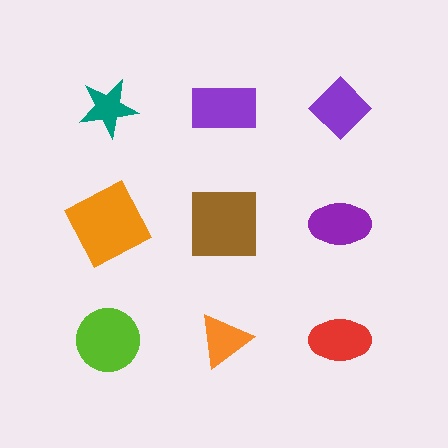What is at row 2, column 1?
An orange square.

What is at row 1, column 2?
A purple rectangle.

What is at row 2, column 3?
A purple ellipse.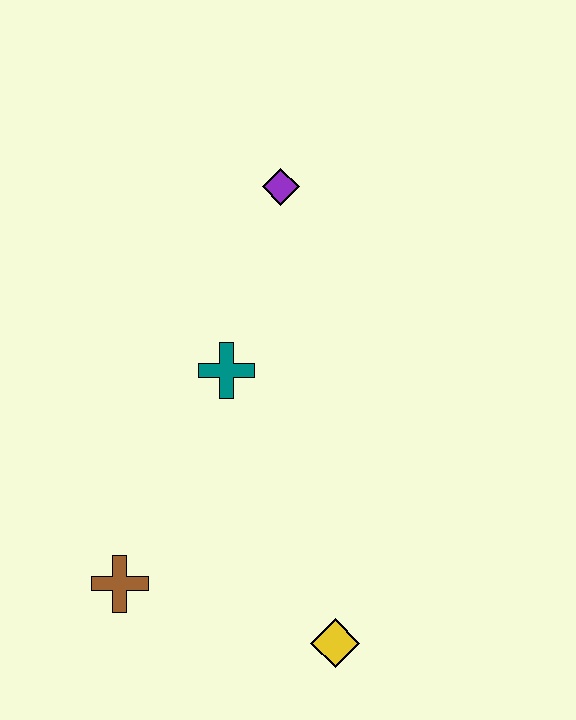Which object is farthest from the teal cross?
The yellow diamond is farthest from the teal cross.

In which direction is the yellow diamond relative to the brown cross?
The yellow diamond is to the right of the brown cross.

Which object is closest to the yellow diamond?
The brown cross is closest to the yellow diamond.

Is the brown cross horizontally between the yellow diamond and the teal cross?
No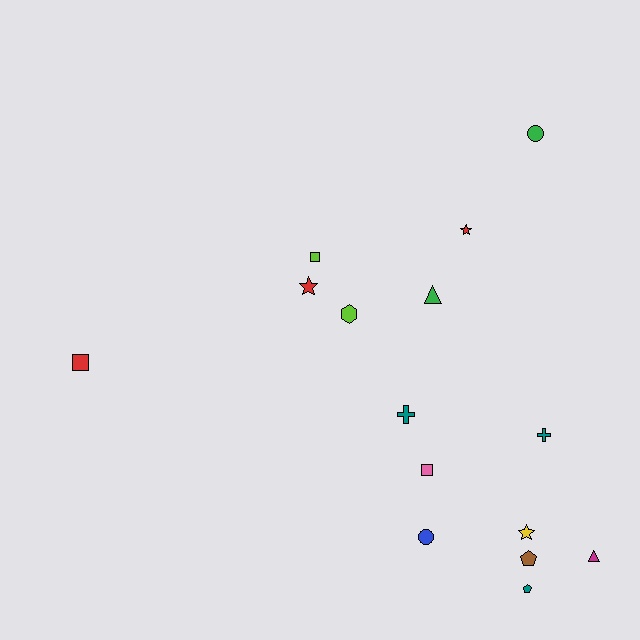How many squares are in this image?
There are 3 squares.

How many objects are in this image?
There are 15 objects.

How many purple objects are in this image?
There are no purple objects.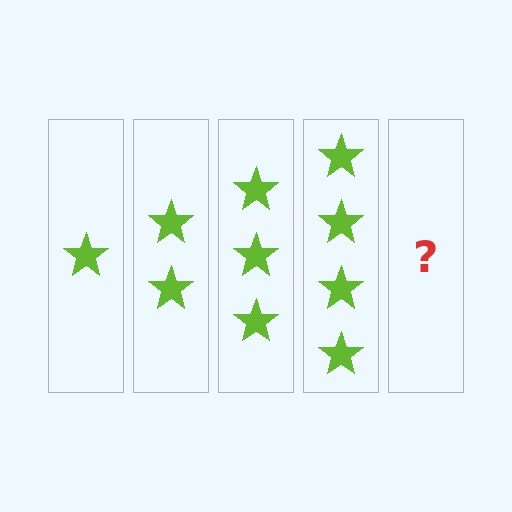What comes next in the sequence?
The next element should be 5 stars.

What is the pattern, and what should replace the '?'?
The pattern is that each step adds one more star. The '?' should be 5 stars.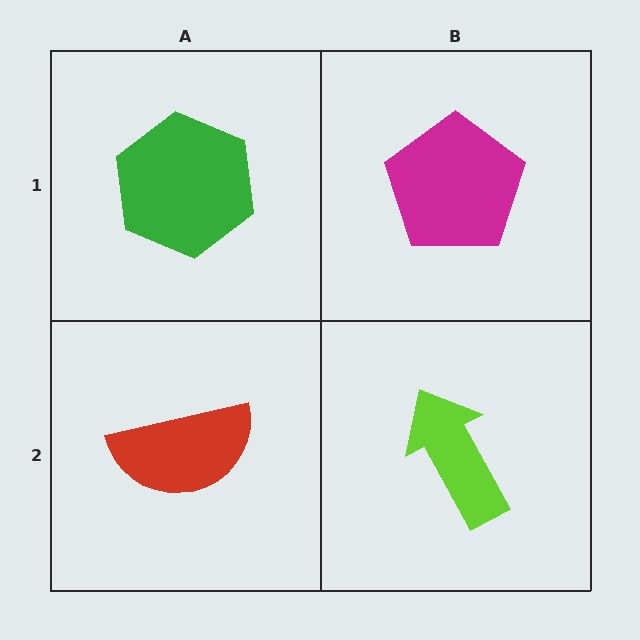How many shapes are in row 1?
2 shapes.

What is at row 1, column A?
A green hexagon.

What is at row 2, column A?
A red semicircle.